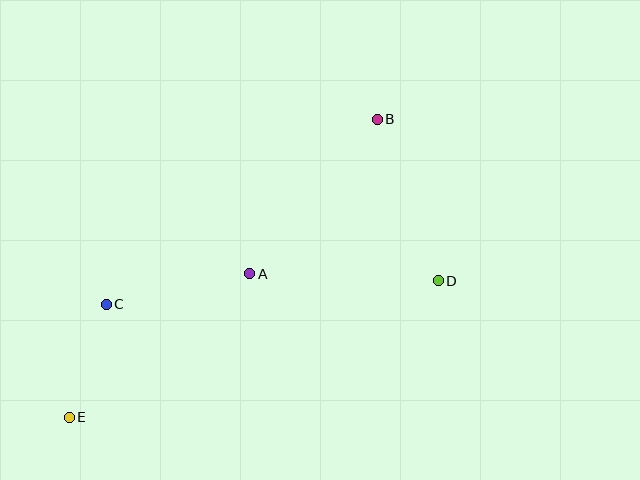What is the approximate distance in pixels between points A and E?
The distance between A and E is approximately 231 pixels.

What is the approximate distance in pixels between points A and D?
The distance between A and D is approximately 188 pixels.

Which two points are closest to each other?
Points C and E are closest to each other.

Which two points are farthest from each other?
Points B and E are farthest from each other.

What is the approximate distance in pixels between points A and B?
The distance between A and B is approximately 200 pixels.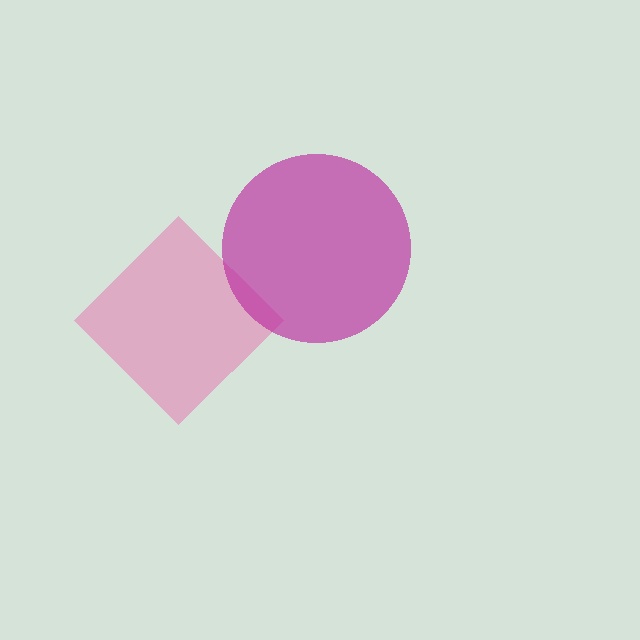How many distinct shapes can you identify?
There are 2 distinct shapes: a pink diamond, a magenta circle.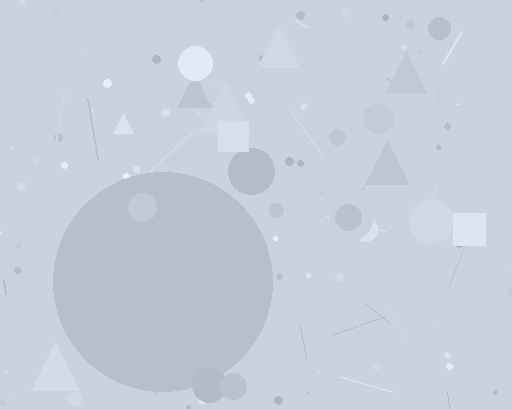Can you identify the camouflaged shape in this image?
The camouflaged shape is a circle.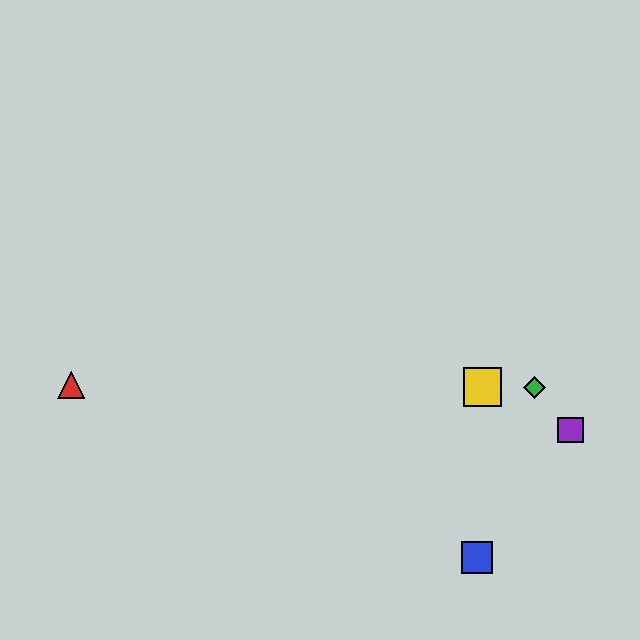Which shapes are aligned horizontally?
The red triangle, the green diamond, the yellow square are aligned horizontally.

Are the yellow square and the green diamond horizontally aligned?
Yes, both are at y≈387.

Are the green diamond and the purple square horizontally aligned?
No, the green diamond is at y≈387 and the purple square is at y≈430.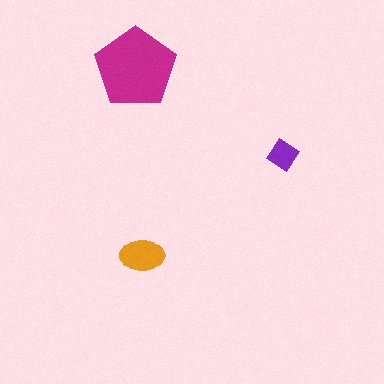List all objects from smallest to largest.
The purple diamond, the orange ellipse, the magenta pentagon.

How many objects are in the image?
There are 3 objects in the image.